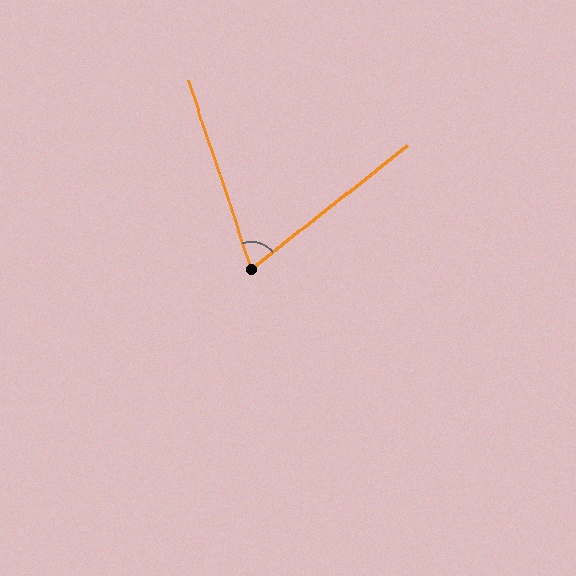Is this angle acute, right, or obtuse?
It is acute.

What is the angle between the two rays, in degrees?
Approximately 70 degrees.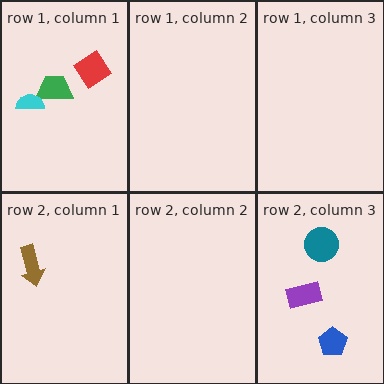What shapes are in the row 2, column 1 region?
The brown arrow.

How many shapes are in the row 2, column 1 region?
1.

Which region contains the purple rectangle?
The row 2, column 3 region.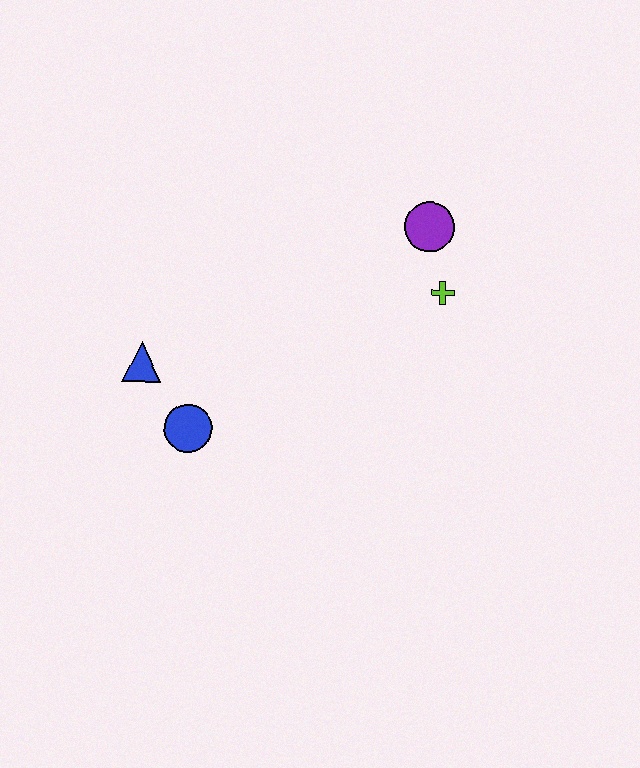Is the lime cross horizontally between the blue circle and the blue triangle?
No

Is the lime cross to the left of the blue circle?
No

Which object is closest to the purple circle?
The lime cross is closest to the purple circle.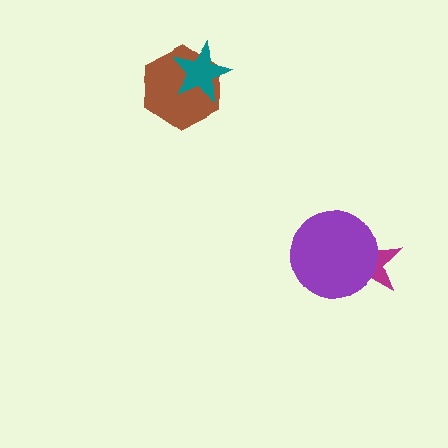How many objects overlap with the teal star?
1 object overlaps with the teal star.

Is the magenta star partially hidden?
Yes, it is partially covered by another shape.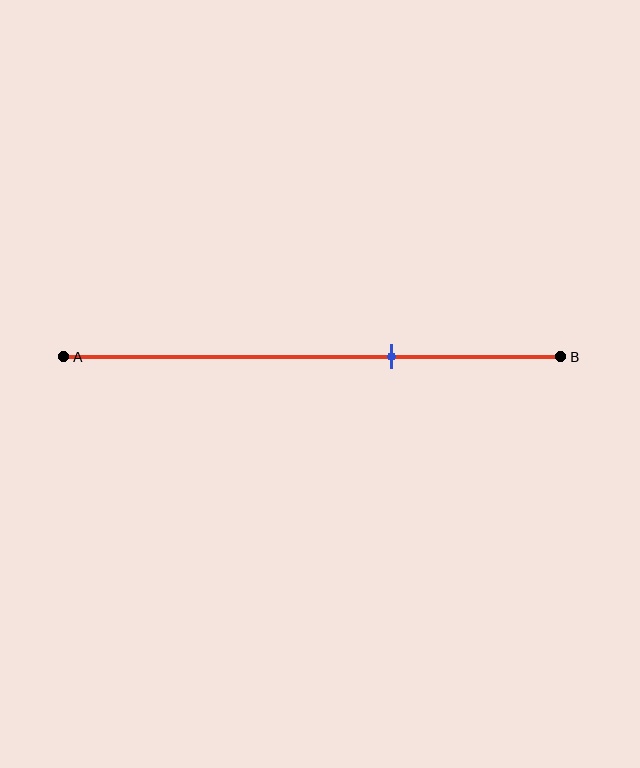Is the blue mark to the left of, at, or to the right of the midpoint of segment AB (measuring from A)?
The blue mark is to the right of the midpoint of segment AB.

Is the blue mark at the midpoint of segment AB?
No, the mark is at about 65% from A, not at the 50% midpoint.